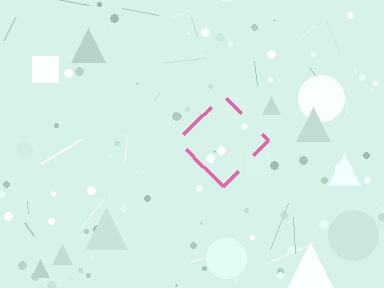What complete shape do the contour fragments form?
The contour fragments form a diamond.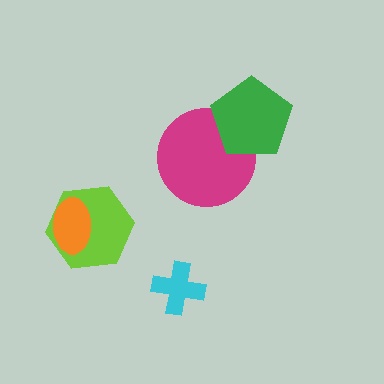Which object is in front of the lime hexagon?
The orange ellipse is in front of the lime hexagon.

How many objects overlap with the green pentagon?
1 object overlaps with the green pentagon.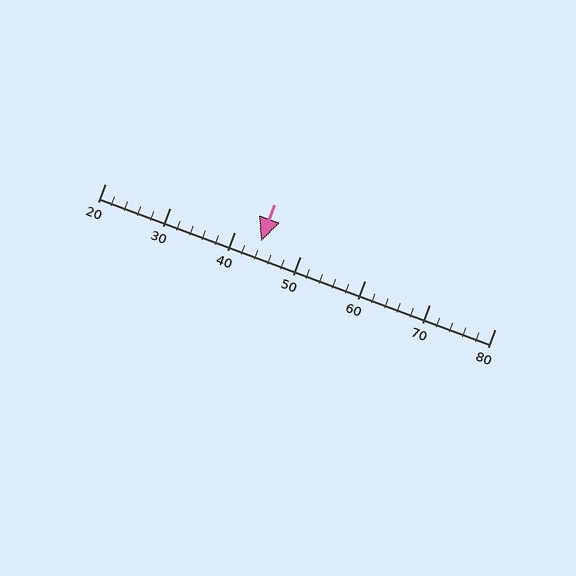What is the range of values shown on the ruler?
The ruler shows values from 20 to 80.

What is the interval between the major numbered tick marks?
The major tick marks are spaced 10 units apart.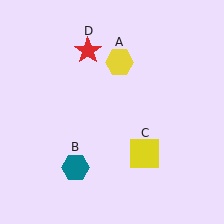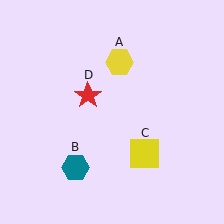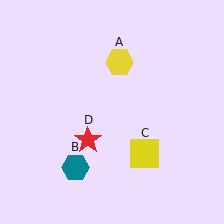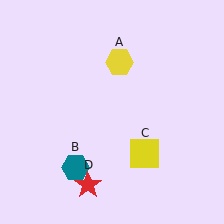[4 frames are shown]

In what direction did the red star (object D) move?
The red star (object D) moved down.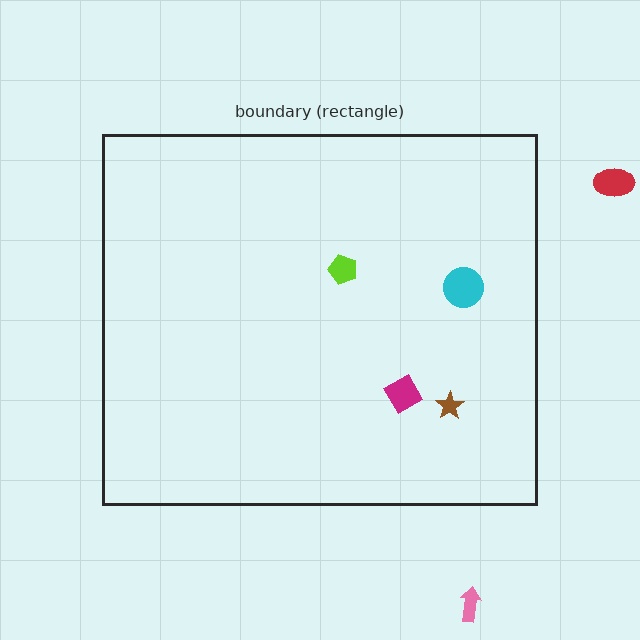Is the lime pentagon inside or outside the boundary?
Inside.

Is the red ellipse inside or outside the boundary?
Outside.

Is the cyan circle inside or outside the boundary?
Inside.